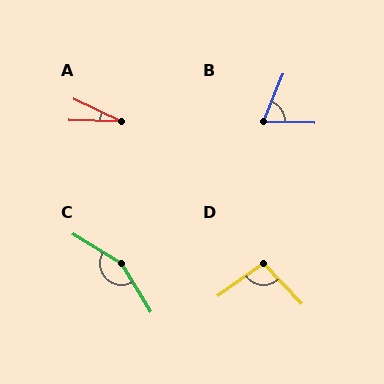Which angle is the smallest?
A, at approximately 23 degrees.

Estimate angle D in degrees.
Approximately 98 degrees.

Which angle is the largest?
C, at approximately 153 degrees.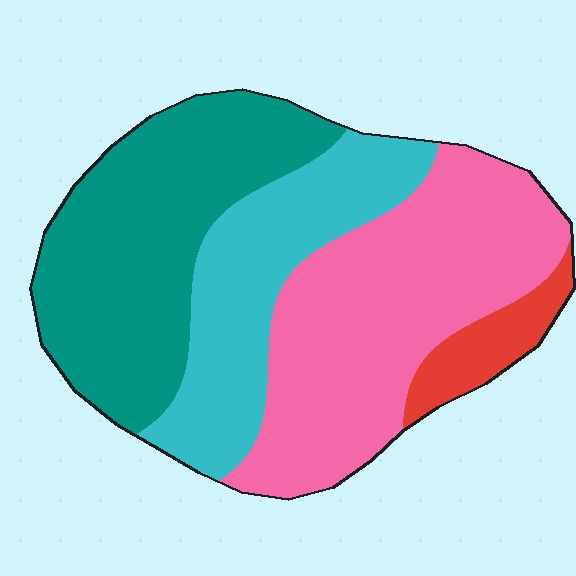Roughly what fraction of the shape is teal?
Teal covers 33% of the shape.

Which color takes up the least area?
Red, at roughly 5%.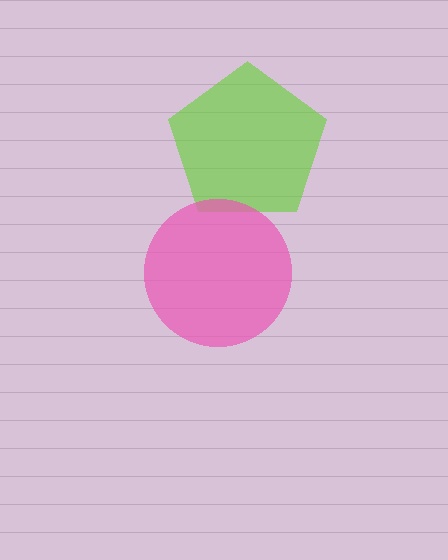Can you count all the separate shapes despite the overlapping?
Yes, there are 2 separate shapes.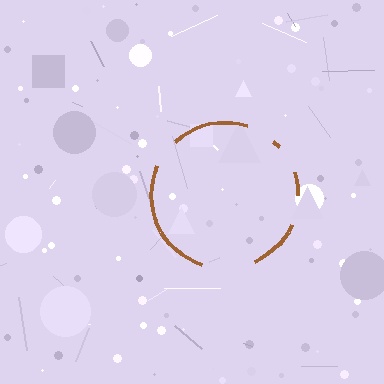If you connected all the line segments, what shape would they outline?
They would outline a circle.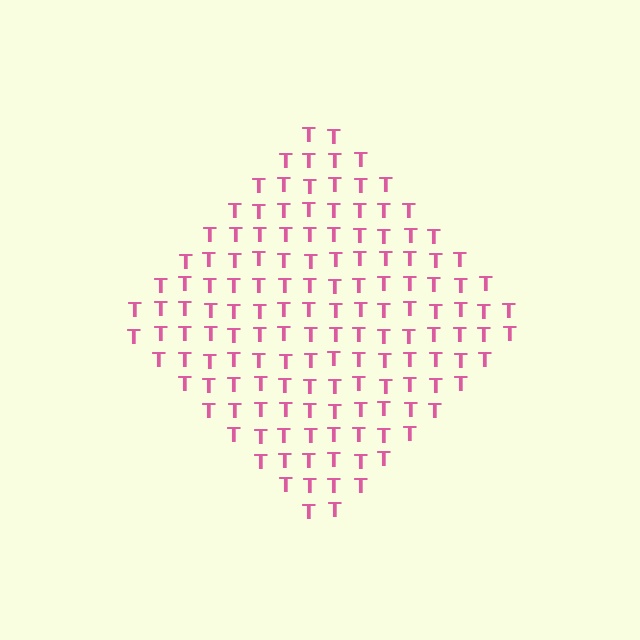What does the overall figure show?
The overall figure shows a diamond.